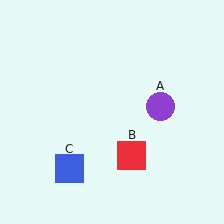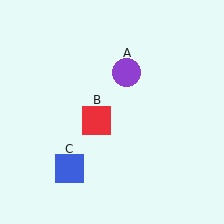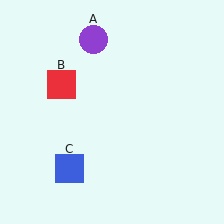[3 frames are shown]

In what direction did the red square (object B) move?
The red square (object B) moved up and to the left.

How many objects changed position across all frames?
2 objects changed position: purple circle (object A), red square (object B).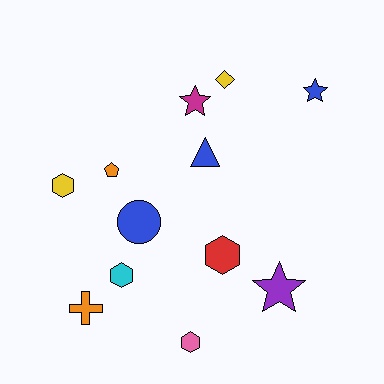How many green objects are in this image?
There are no green objects.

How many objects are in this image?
There are 12 objects.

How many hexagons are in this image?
There are 4 hexagons.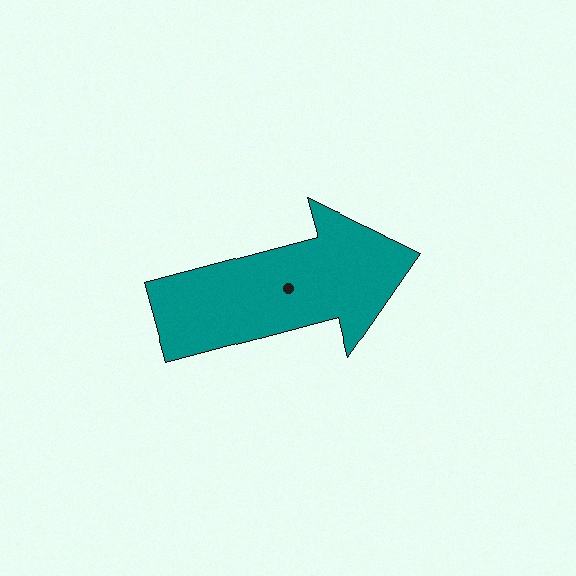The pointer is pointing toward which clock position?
Roughly 3 o'clock.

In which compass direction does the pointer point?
East.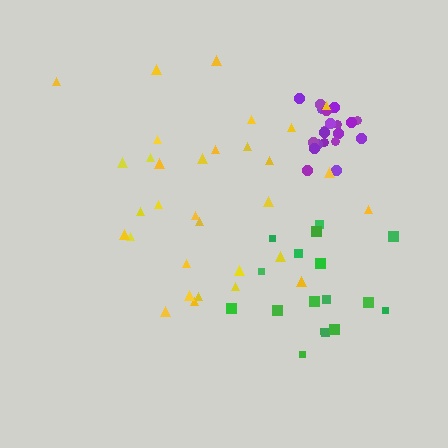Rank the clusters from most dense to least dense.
purple, yellow, green.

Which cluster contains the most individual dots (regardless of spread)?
Yellow (32).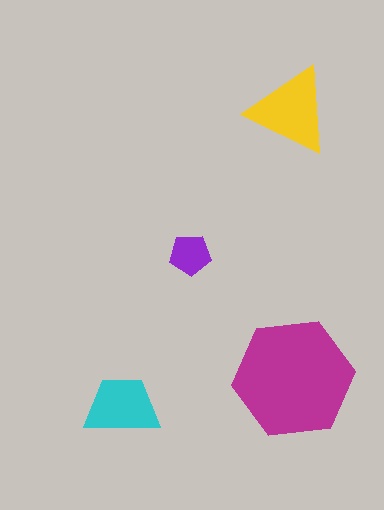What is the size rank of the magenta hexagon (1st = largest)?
1st.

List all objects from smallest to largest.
The purple pentagon, the cyan trapezoid, the yellow triangle, the magenta hexagon.